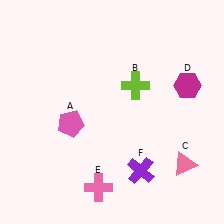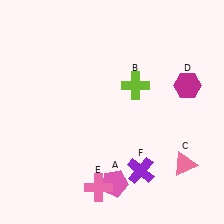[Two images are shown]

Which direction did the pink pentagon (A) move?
The pink pentagon (A) moved down.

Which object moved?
The pink pentagon (A) moved down.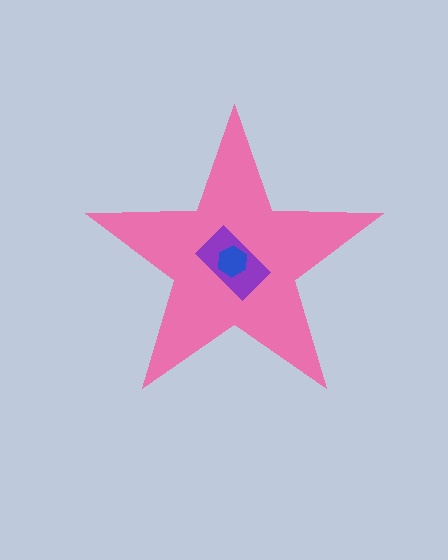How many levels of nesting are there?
3.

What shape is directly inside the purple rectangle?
The blue hexagon.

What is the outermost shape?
The pink star.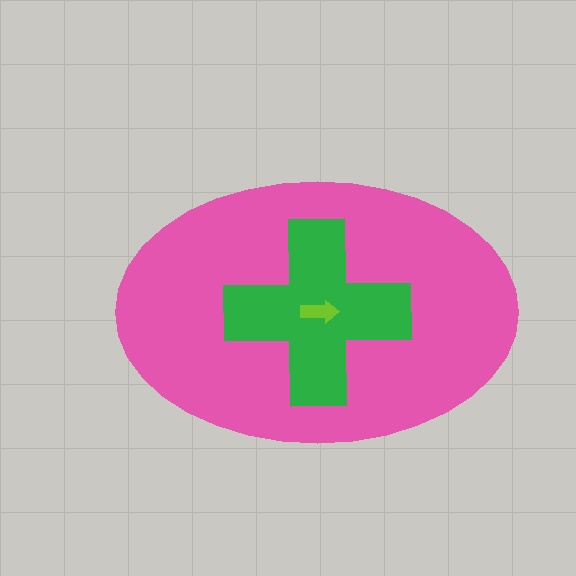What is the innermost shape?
The lime arrow.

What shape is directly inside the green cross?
The lime arrow.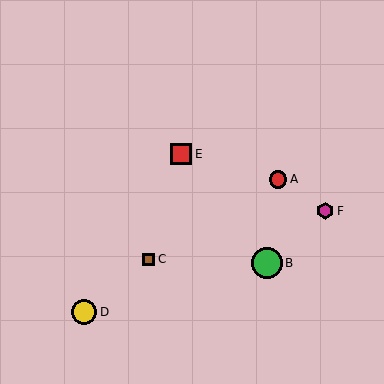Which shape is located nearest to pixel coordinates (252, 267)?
The green circle (labeled B) at (267, 263) is nearest to that location.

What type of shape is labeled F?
Shape F is a magenta hexagon.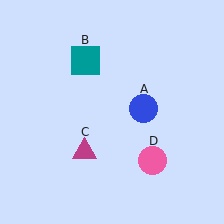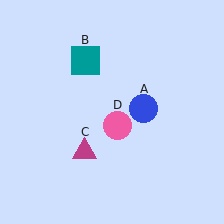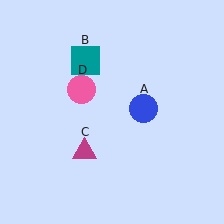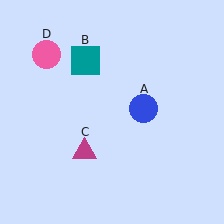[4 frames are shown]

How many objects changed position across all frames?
1 object changed position: pink circle (object D).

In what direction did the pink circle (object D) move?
The pink circle (object D) moved up and to the left.